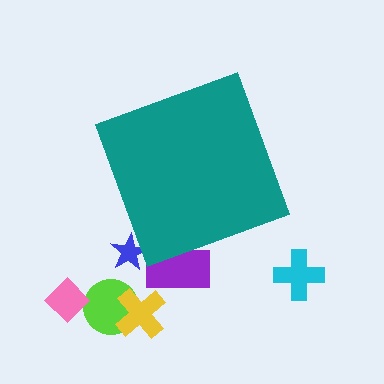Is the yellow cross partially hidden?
No, the yellow cross is fully visible.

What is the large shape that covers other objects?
A teal diamond.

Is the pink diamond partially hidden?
No, the pink diamond is fully visible.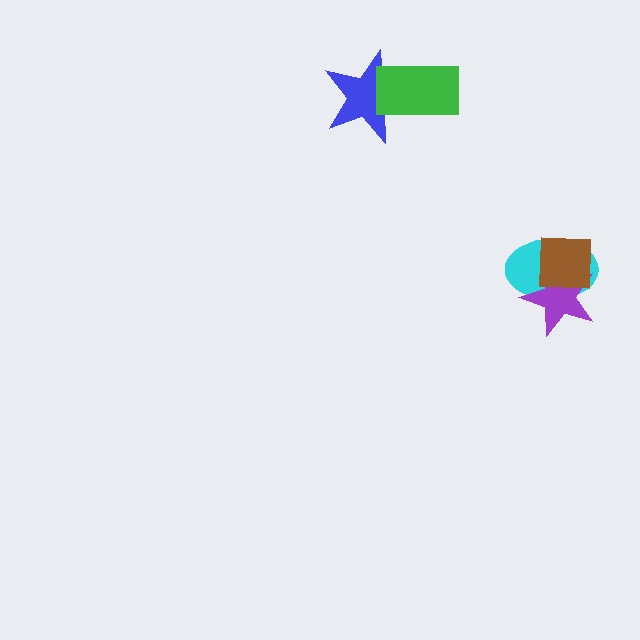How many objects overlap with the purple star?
2 objects overlap with the purple star.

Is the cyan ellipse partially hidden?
Yes, it is partially covered by another shape.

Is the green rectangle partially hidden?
No, no other shape covers it.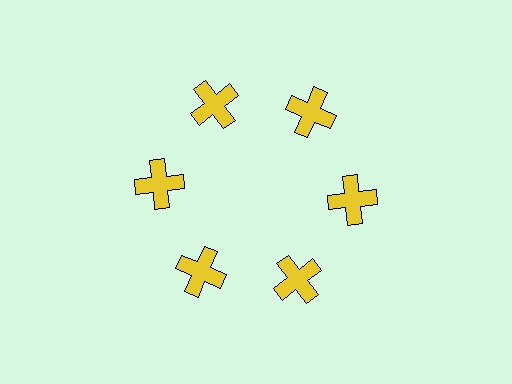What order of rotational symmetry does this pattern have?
This pattern has 6-fold rotational symmetry.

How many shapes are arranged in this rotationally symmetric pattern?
There are 6 shapes, arranged in 6 groups of 1.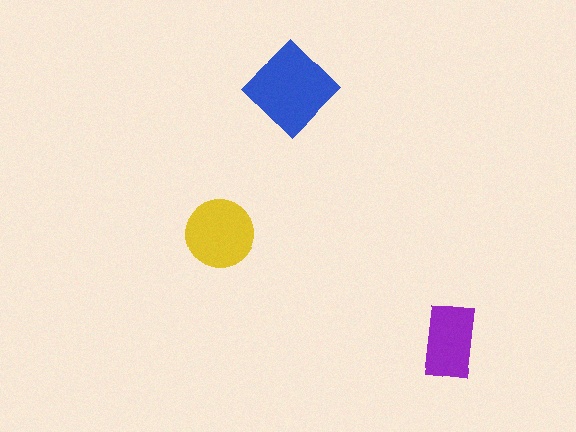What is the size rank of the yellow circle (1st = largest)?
2nd.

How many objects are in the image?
There are 3 objects in the image.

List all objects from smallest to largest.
The purple rectangle, the yellow circle, the blue diamond.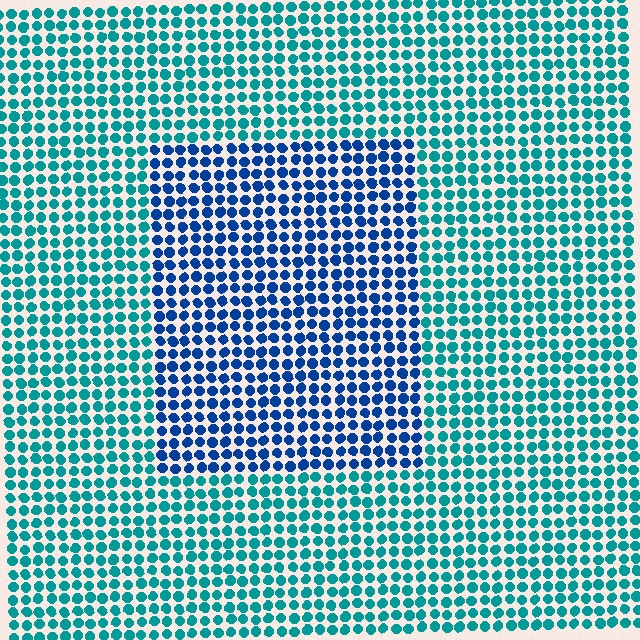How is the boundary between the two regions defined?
The boundary is defined purely by a slight shift in hue (about 37 degrees). Spacing, size, and orientation are identical on both sides.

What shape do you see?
I see a rectangle.